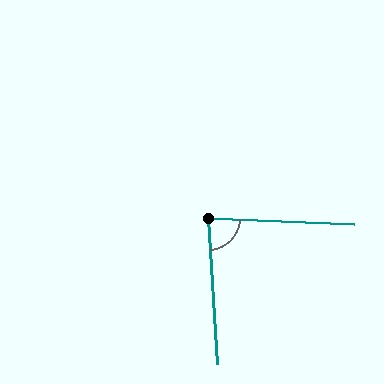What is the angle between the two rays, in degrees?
Approximately 84 degrees.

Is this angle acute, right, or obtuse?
It is acute.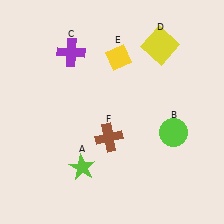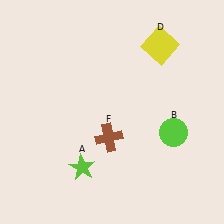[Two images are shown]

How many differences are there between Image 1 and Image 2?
There are 2 differences between the two images.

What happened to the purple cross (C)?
The purple cross (C) was removed in Image 2. It was in the top-left area of Image 1.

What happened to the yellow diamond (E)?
The yellow diamond (E) was removed in Image 2. It was in the top-right area of Image 1.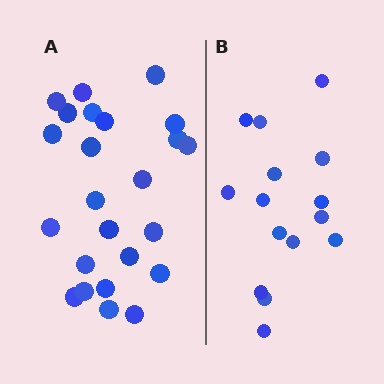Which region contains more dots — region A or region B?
Region A (the left region) has more dots.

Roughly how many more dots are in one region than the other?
Region A has roughly 8 or so more dots than region B.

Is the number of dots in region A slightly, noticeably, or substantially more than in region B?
Region A has substantially more. The ratio is roughly 1.6 to 1.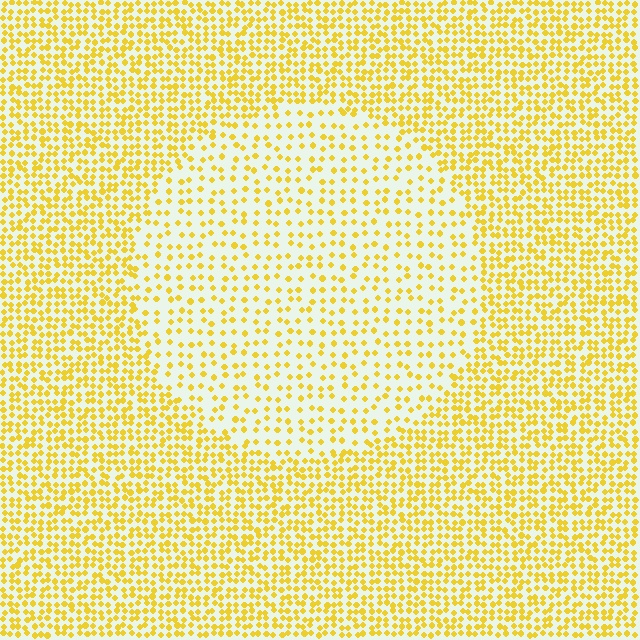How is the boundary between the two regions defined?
The boundary is defined by a change in element density (approximately 2.1x ratio). All elements are the same color, size, and shape.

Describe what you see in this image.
The image contains small yellow elements arranged at two different densities. A circle-shaped region is visible where the elements are less densely packed than the surrounding area.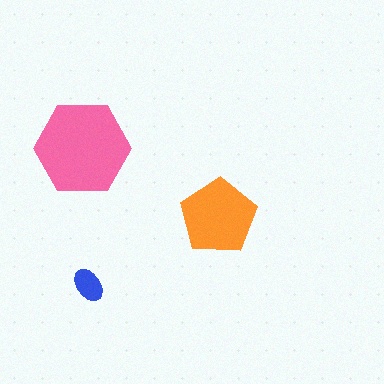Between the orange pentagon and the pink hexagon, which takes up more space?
The pink hexagon.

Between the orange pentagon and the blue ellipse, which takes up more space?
The orange pentagon.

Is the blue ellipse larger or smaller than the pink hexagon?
Smaller.